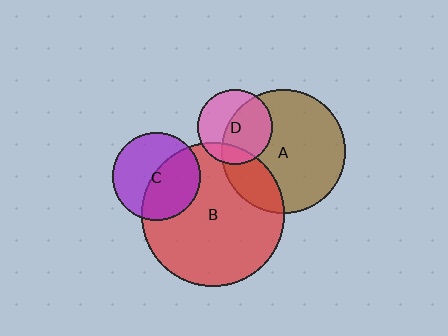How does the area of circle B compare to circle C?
Approximately 2.6 times.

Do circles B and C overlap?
Yes.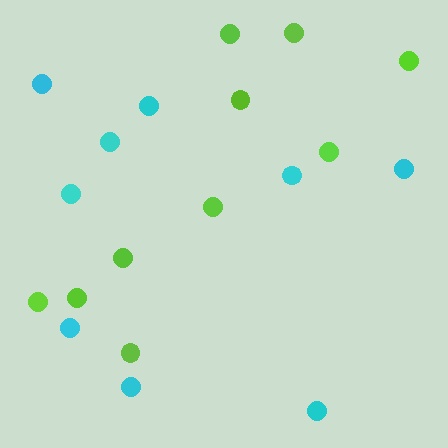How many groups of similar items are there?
There are 2 groups: one group of cyan circles (9) and one group of lime circles (10).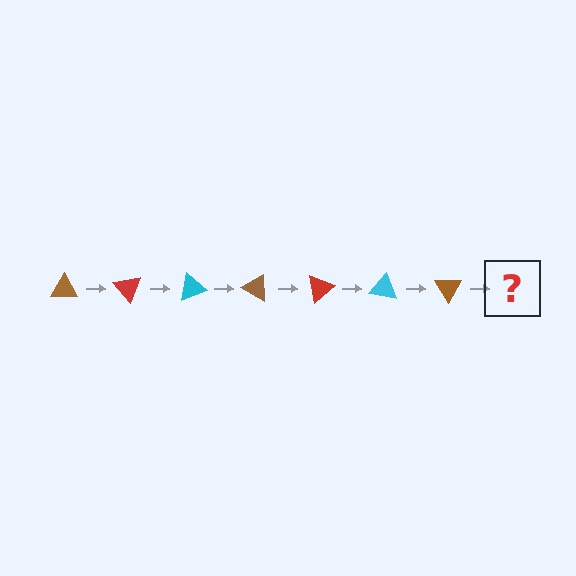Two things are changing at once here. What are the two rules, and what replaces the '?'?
The two rules are that it rotates 50 degrees each step and the color cycles through brown, red, and cyan. The '?' should be a red triangle, rotated 350 degrees from the start.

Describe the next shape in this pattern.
It should be a red triangle, rotated 350 degrees from the start.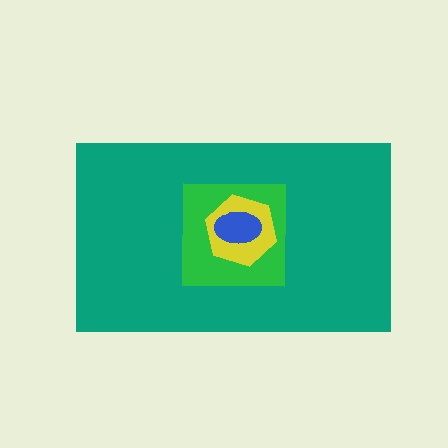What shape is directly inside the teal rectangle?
The green square.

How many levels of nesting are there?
4.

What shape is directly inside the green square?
The yellow hexagon.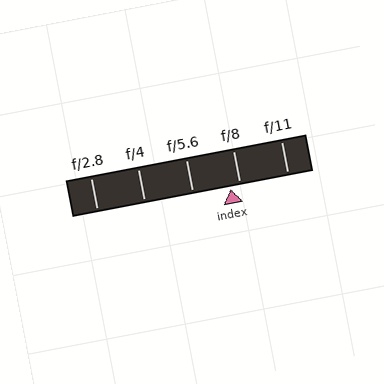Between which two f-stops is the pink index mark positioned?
The index mark is between f/5.6 and f/8.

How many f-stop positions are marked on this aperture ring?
There are 5 f-stop positions marked.